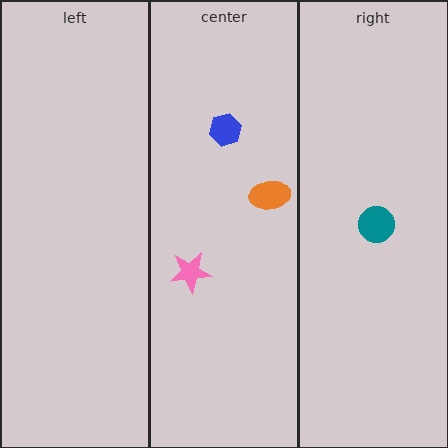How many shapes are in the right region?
1.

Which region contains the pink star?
The center region.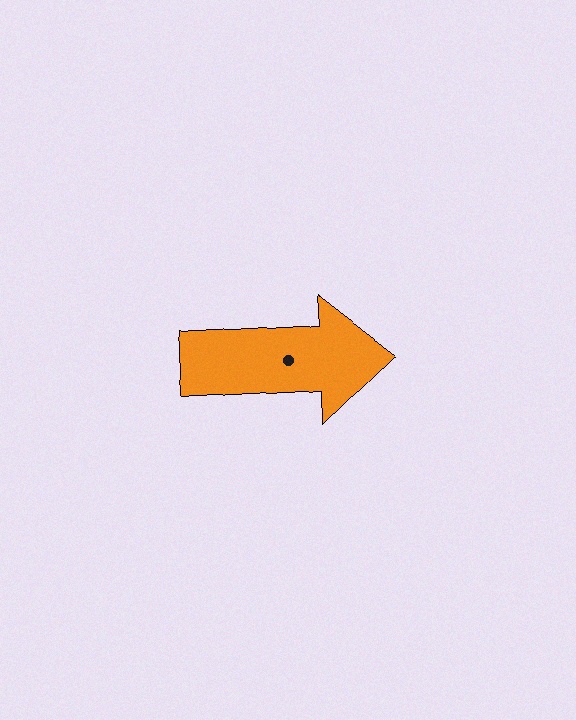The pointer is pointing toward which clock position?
Roughly 3 o'clock.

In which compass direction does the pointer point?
East.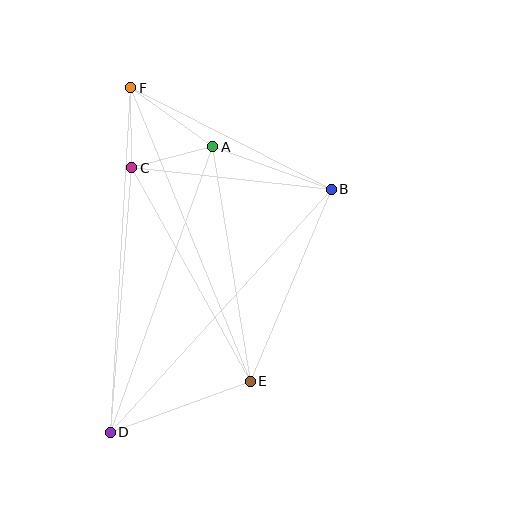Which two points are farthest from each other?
Points D and F are farthest from each other.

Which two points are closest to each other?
Points C and F are closest to each other.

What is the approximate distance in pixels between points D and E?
The distance between D and E is approximately 149 pixels.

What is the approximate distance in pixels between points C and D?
The distance between C and D is approximately 265 pixels.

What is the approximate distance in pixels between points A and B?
The distance between A and B is approximately 126 pixels.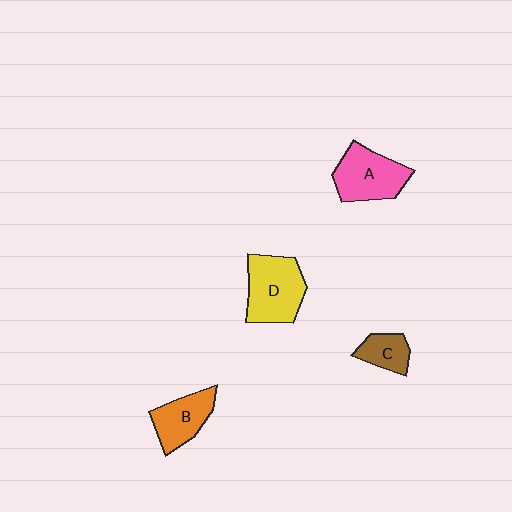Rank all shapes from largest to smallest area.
From largest to smallest: D (yellow), A (pink), B (orange), C (brown).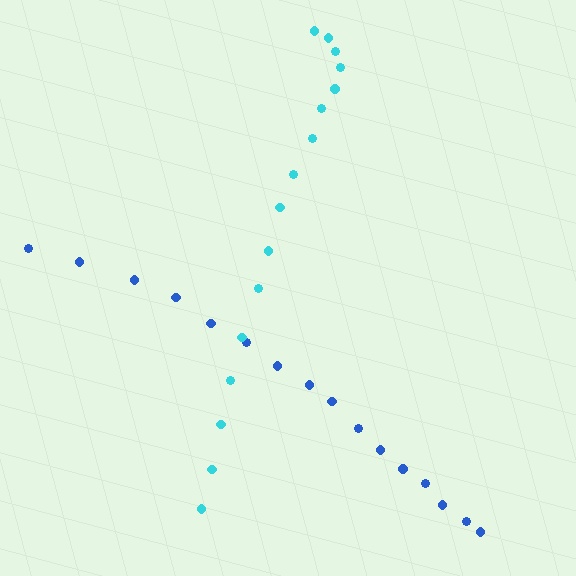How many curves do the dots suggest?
There are 2 distinct paths.